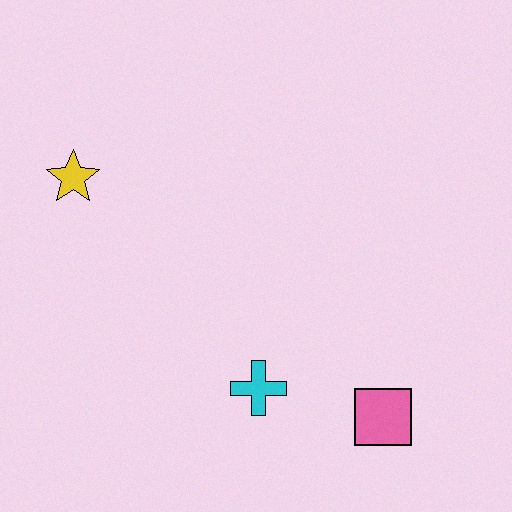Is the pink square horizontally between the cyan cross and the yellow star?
No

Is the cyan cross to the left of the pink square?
Yes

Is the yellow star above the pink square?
Yes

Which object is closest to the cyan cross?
The pink square is closest to the cyan cross.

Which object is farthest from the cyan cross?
The yellow star is farthest from the cyan cross.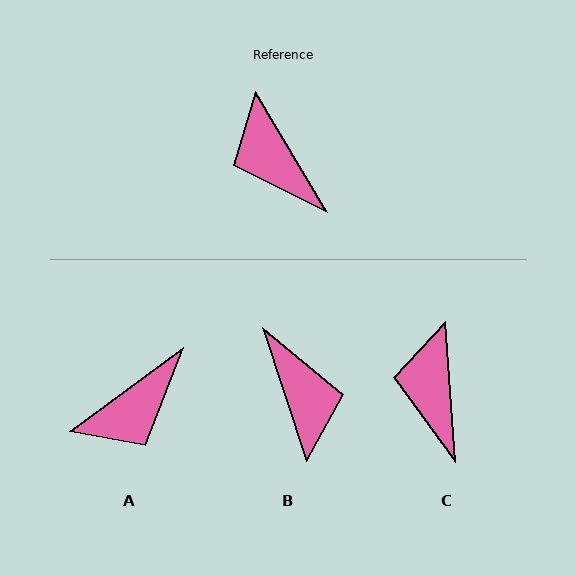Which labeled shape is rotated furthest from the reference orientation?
B, about 167 degrees away.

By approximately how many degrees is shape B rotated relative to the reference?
Approximately 167 degrees counter-clockwise.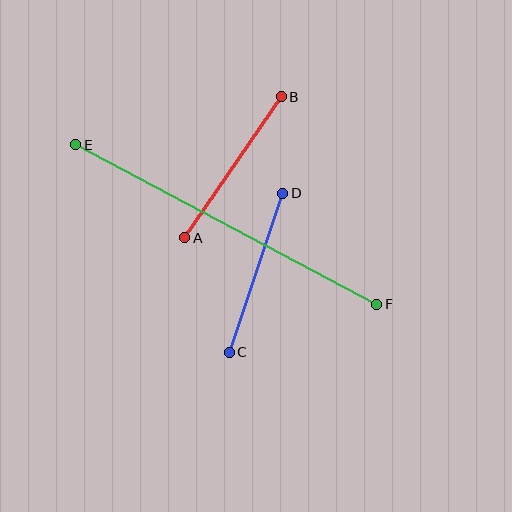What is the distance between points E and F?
The distance is approximately 341 pixels.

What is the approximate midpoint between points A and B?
The midpoint is at approximately (233, 167) pixels.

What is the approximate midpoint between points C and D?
The midpoint is at approximately (256, 273) pixels.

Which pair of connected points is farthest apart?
Points E and F are farthest apart.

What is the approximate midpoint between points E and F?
The midpoint is at approximately (226, 224) pixels.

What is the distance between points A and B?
The distance is approximately 171 pixels.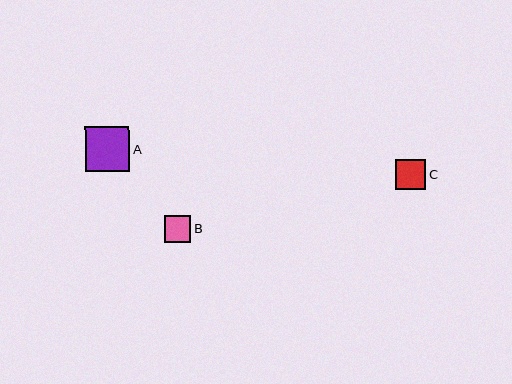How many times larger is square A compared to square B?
Square A is approximately 1.7 times the size of square B.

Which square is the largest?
Square A is the largest with a size of approximately 45 pixels.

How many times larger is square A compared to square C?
Square A is approximately 1.5 times the size of square C.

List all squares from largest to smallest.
From largest to smallest: A, C, B.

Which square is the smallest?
Square B is the smallest with a size of approximately 26 pixels.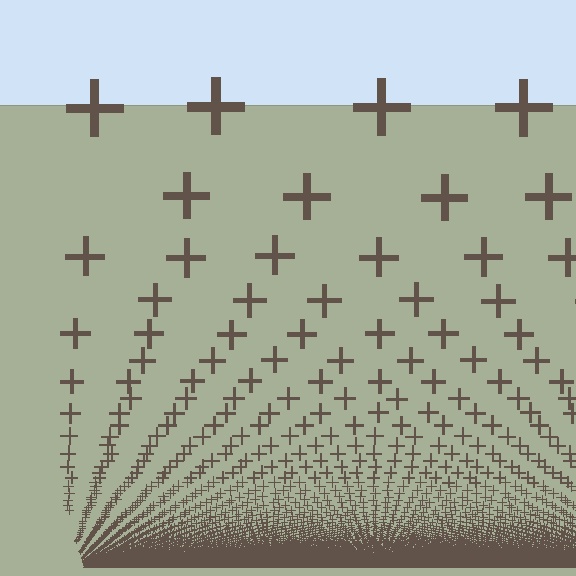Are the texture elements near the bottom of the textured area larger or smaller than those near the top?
Smaller. The gradient is inverted — elements near the bottom are smaller and denser.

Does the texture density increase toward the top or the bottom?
Density increases toward the bottom.